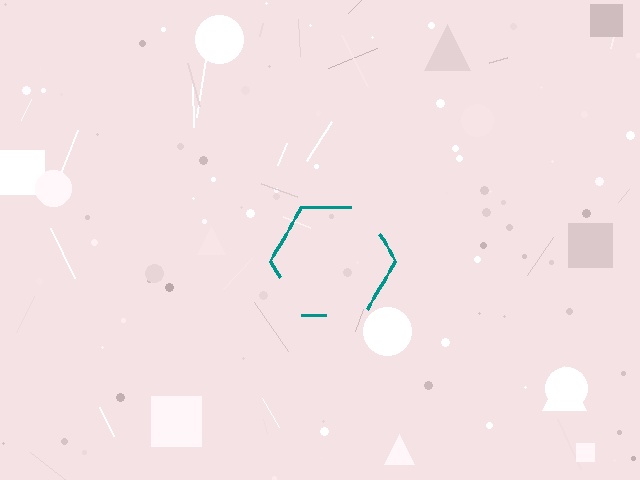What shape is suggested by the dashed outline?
The dashed outline suggests a hexagon.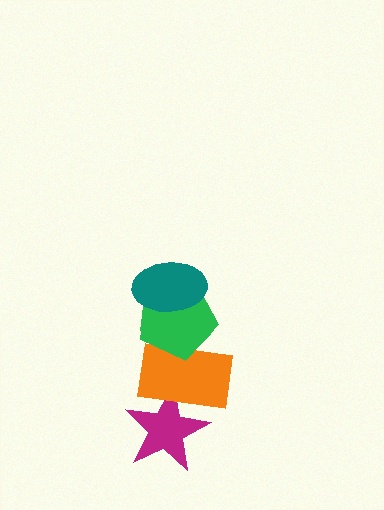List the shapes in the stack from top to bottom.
From top to bottom: the teal ellipse, the green pentagon, the orange rectangle, the magenta star.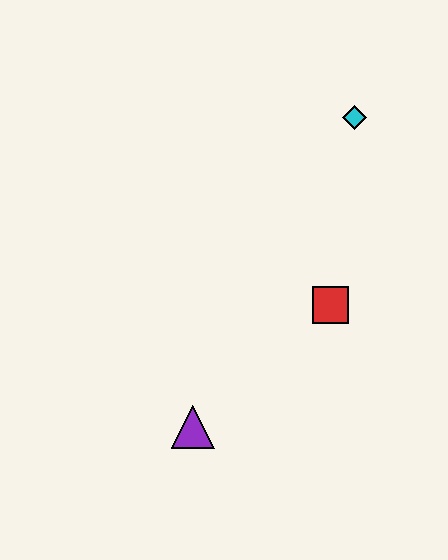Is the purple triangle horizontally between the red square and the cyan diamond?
No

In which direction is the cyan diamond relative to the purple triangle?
The cyan diamond is above the purple triangle.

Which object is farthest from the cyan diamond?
The purple triangle is farthest from the cyan diamond.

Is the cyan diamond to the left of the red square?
No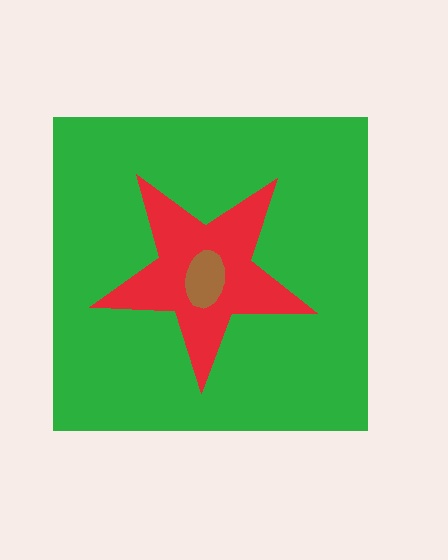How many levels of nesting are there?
3.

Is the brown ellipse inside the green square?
Yes.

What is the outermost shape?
The green square.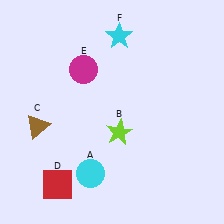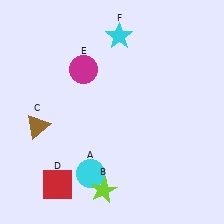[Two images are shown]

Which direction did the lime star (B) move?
The lime star (B) moved down.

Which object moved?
The lime star (B) moved down.